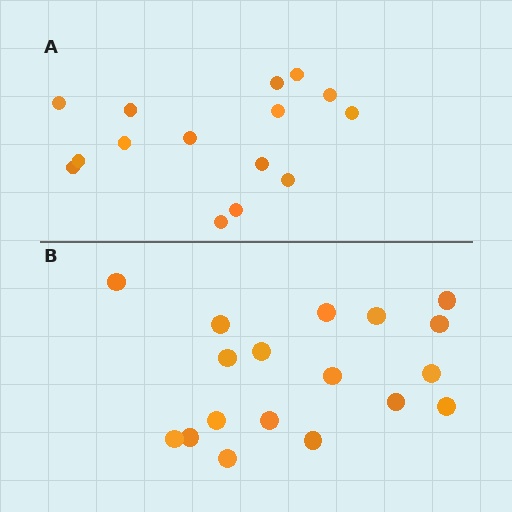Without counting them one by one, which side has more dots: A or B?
Region B (the bottom region) has more dots.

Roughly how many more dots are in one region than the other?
Region B has just a few more — roughly 2 or 3 more dots than region A.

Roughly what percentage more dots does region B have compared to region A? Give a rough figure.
About 20% more.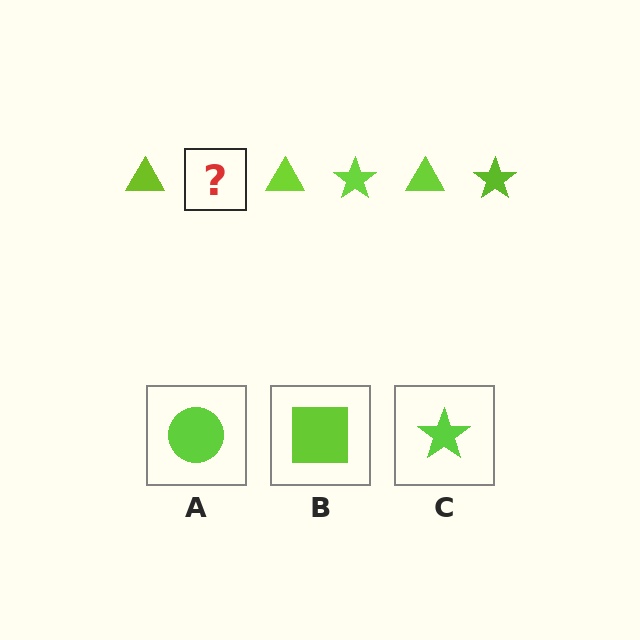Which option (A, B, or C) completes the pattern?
C.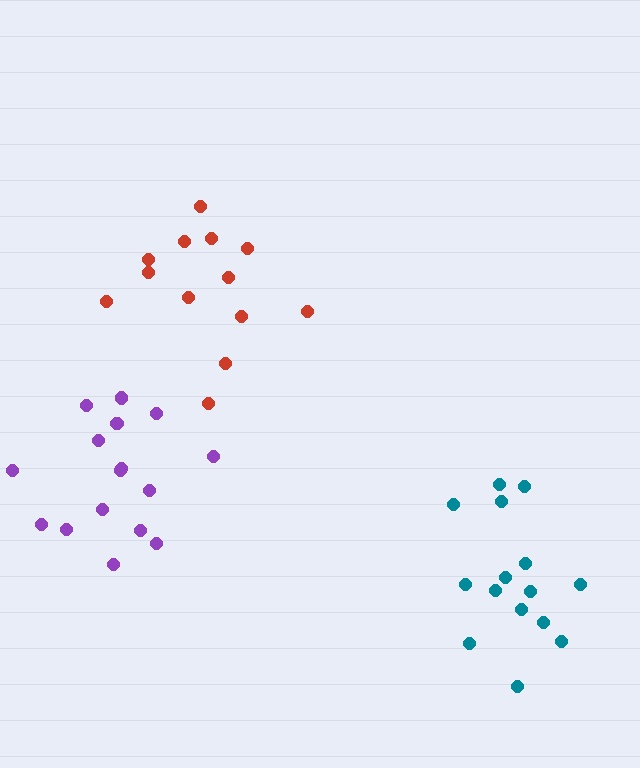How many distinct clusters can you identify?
There are 3 distinct clusters.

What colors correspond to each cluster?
The clusters are colored: red, purple, teal.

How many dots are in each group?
Group 1: 13 dots, Group 2: 16 dots, Group 3: 15 dots (44 total).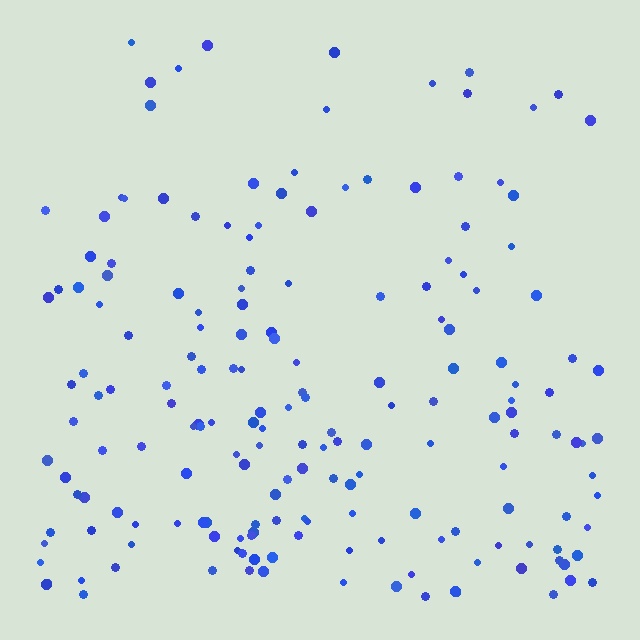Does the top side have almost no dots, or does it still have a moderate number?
Still a moderate number, just noticeably fewer than the bottom.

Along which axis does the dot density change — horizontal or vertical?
Vertical.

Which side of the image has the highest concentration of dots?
The bottom.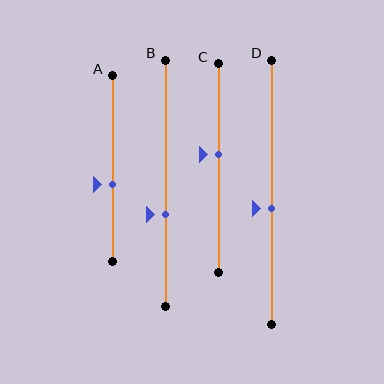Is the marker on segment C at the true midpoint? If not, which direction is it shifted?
No, the marker on segment C is shifted upward by about 6% of the segment length.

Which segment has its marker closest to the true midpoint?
Segment D has its marker closest to the true midpoint.